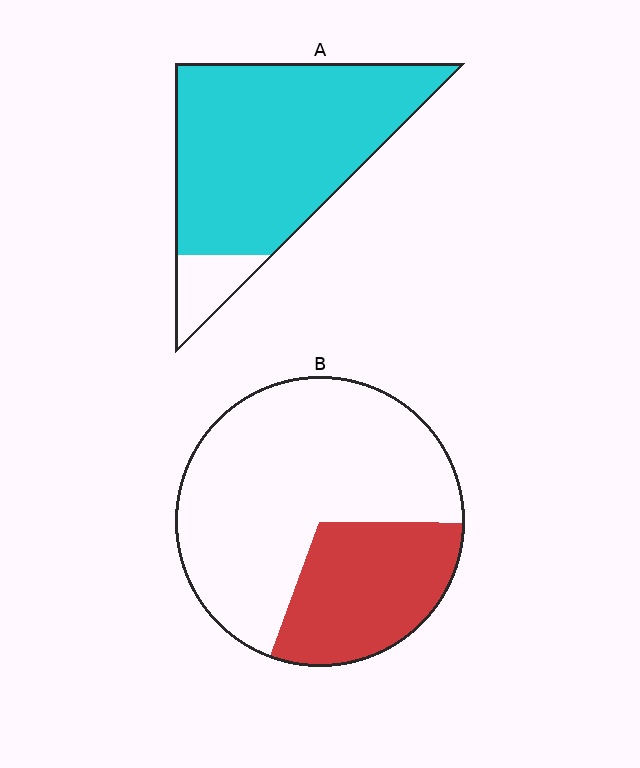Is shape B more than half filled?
No.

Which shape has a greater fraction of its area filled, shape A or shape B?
Shape A.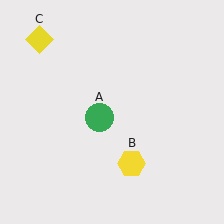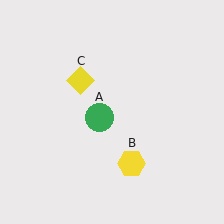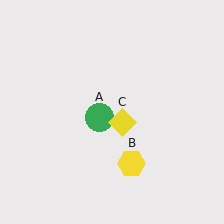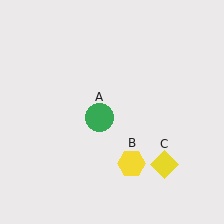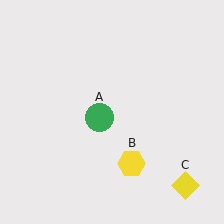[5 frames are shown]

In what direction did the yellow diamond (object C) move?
The yellow diamond (object C) moved down and to the right.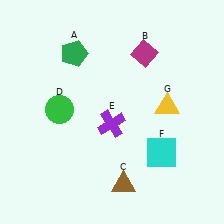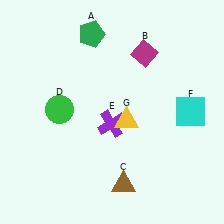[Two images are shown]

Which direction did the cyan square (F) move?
The cyan square (F) moved up.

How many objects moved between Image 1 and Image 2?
3 objects moved between the two images.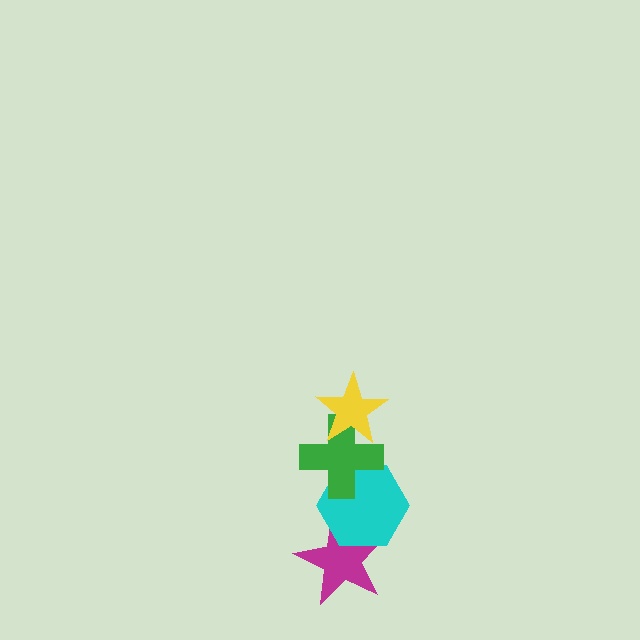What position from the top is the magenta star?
The magenta star is 4th from the top.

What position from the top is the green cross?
The green cross is 2nd from the top.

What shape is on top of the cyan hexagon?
The green cross is on top of the cyan hexagon.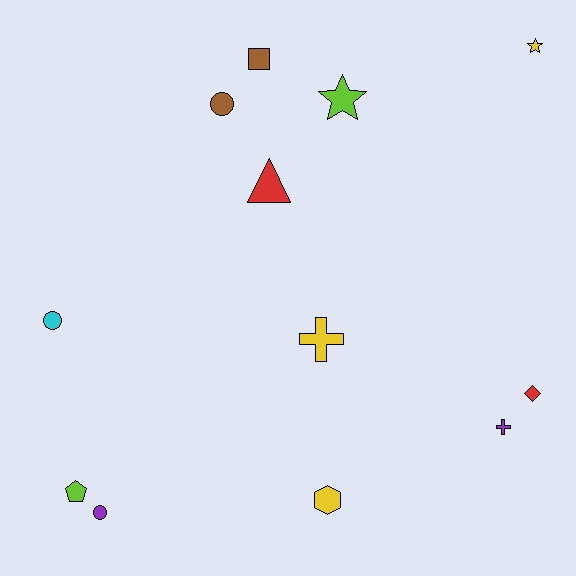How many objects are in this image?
There are 12 objects.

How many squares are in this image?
There is 1 square.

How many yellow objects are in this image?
There are 3 yellow objects.